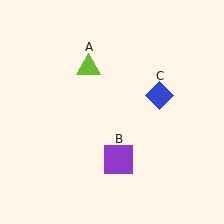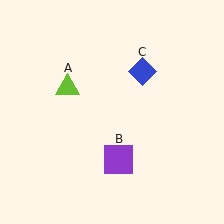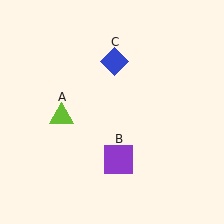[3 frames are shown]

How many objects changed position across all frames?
2 objects changed position: lime triangle (object A), blue diamond (object C).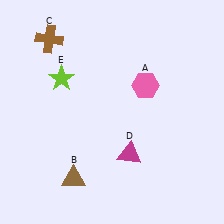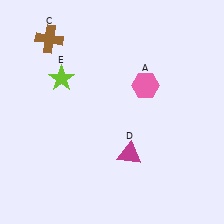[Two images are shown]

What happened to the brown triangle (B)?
The brown triangle (B) was removed in Image 2. It was in the bottom-left area of Image 1.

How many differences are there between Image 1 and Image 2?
There is 1 difference between the two images.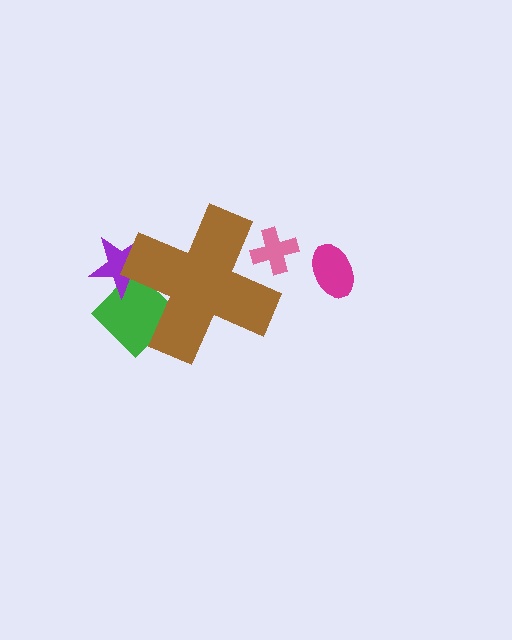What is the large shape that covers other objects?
A brown cross.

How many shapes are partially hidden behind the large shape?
3 shapes are partially hidden.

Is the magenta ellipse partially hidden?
No, the magenta ellipse is fully visible.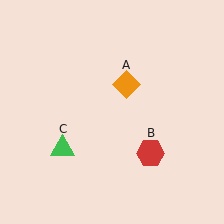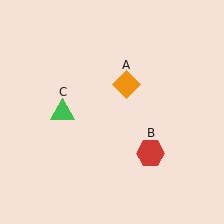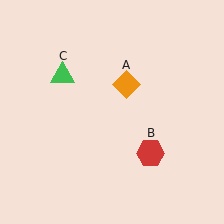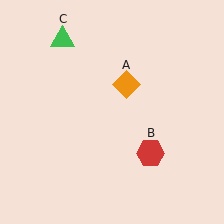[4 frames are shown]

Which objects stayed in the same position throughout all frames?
Orange diamond (object A) and red hexagon (object B) remained stationary.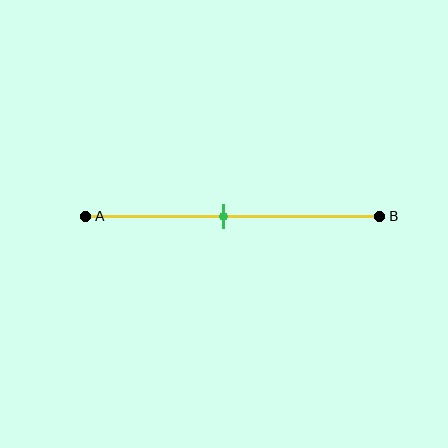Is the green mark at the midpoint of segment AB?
No, the mark is at about 45% from A, not at the 50% midpoint.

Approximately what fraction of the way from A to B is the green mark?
The green mark is approximately 45% of the way from A to B.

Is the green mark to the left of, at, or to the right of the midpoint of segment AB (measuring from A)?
The green mark is to the left of the midpoint of segment AB.